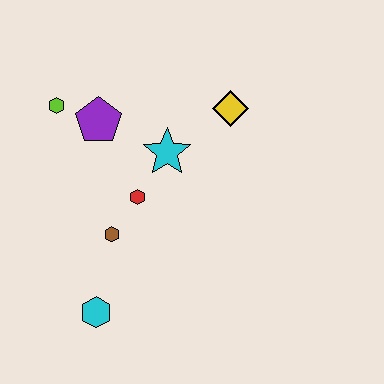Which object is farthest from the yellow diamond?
The cyan hexagon is farthest from the yellow diamond.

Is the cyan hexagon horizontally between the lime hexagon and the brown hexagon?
Yes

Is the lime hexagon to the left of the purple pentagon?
Yes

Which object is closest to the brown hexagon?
The red hexagon is closest to the brown hexagon.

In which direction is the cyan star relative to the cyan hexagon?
The cyan star is above the cyan hexagon.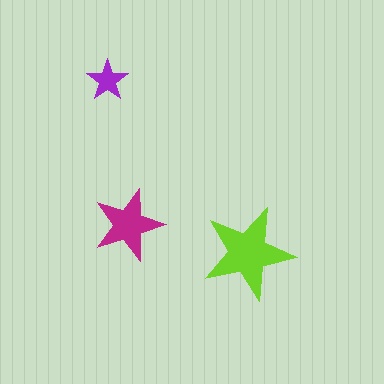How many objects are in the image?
There are 3 objects in the image.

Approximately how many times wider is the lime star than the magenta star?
About 1.5 times wider.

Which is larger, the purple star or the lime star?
The lime one.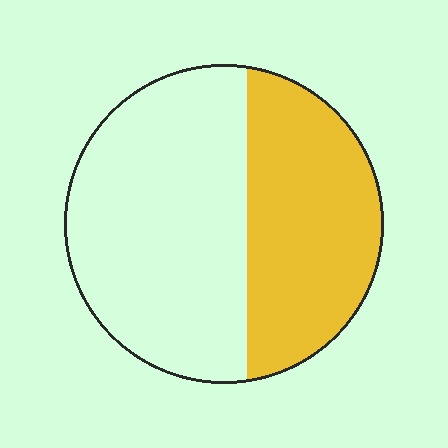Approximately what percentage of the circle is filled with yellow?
Approximately 40%.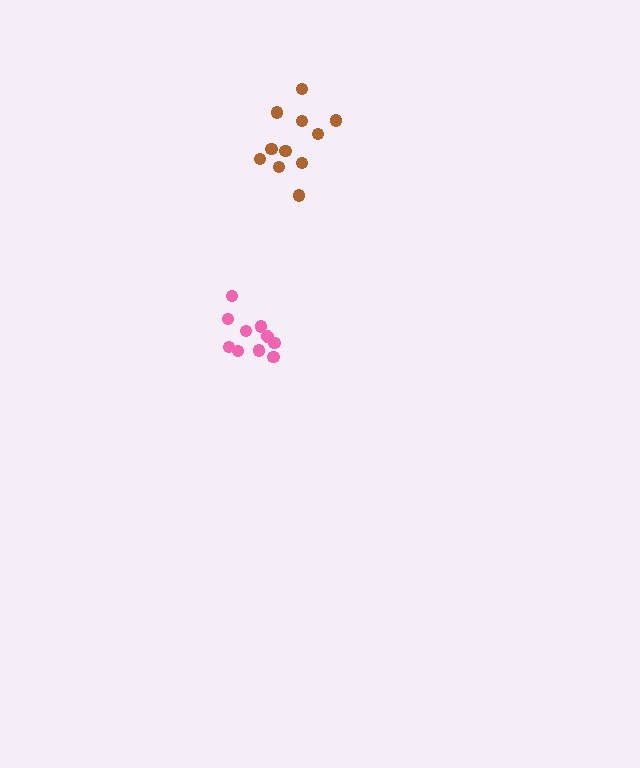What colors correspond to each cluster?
The clusters are colored: pink, brown.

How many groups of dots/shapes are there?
There are 2 groups.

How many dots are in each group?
Group 1: 10 dots, Group 2: 11 dots (21 total).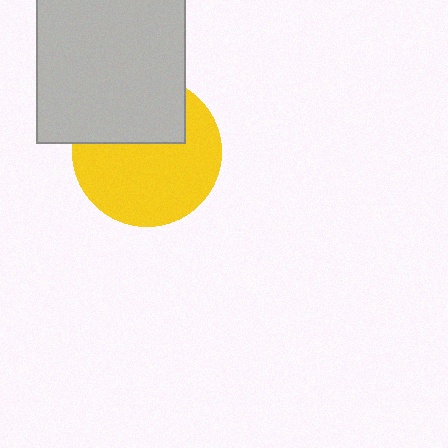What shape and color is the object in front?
The object in front is a light gray square.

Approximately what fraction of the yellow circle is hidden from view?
Roughly 35% of the yellow circle is hidden behind the light gray square.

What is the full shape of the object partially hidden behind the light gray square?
The partially hidden object is a yellow circle.